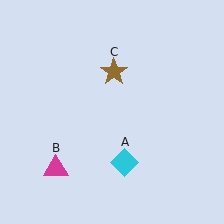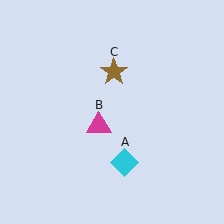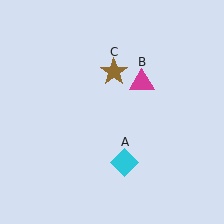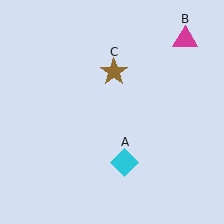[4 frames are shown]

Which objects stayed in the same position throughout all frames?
Cyan diamond (object A) and brown star (object C) remained stationary.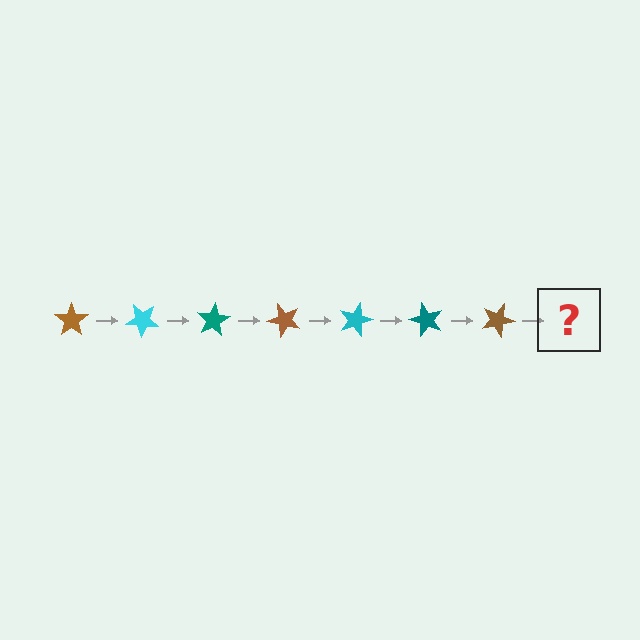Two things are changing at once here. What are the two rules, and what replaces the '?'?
The two rules are that it rotates 40 degrees each step and the color cycles through brown, cyan, and teal. The '?' should be a cyan star, rotated 280 degrees from the start.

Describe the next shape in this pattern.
It should be a cyan star, rotated 280 degrees from the start.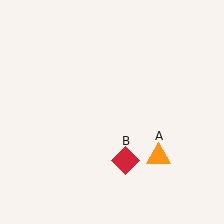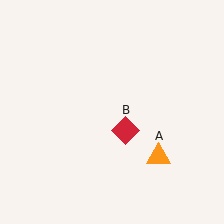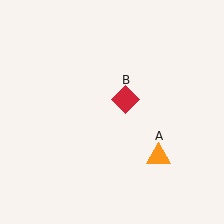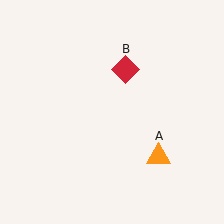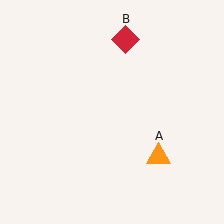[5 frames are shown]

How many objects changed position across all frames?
1 object changed position: red diamond (object B).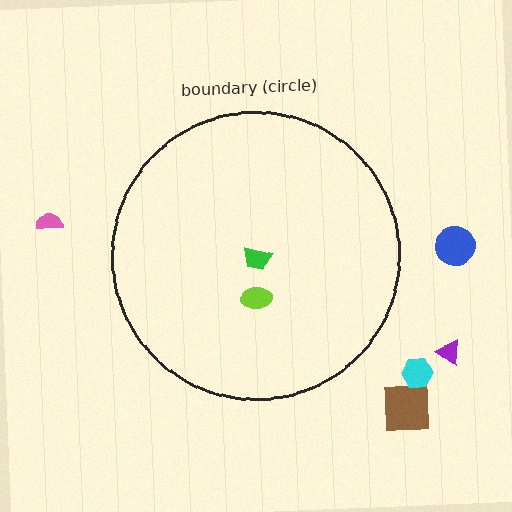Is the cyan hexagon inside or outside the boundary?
Outside.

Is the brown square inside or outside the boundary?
Outside.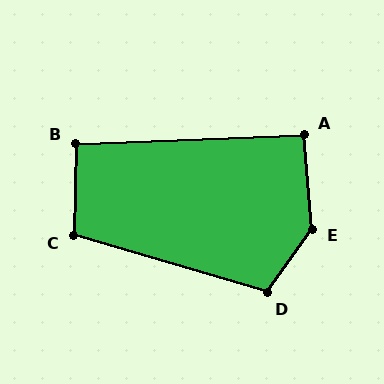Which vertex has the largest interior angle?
E, at approximately 140 degrees.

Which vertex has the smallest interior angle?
A, at approximately 93 degrees.